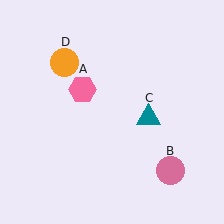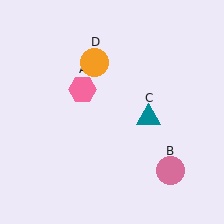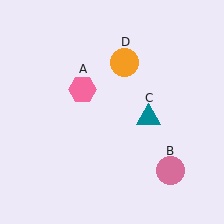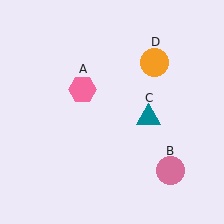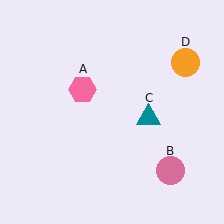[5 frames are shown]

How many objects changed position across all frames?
1 object changed position: orange circle (object D).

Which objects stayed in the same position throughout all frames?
Pink hexagon (object A) and pink circle (object B) and teal triangle (object C) remained stationary.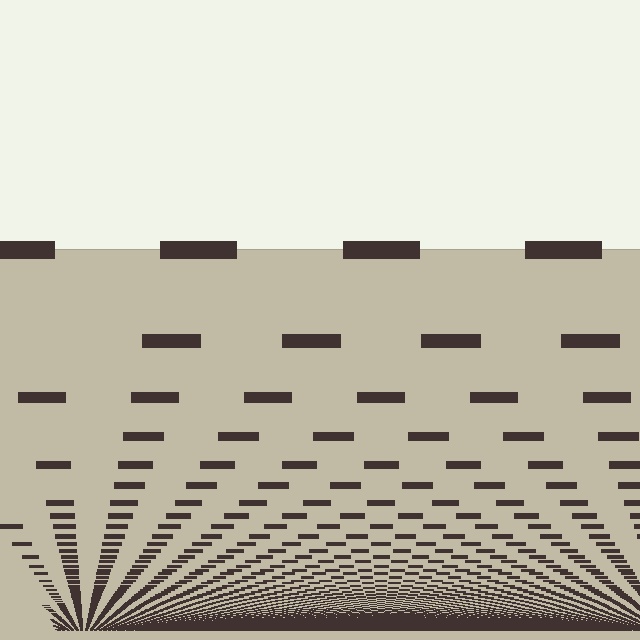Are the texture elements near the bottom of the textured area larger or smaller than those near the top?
Smaller. The gradient is inverted — elements near the bottom are smaller and denser.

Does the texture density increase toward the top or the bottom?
Density increases toward the bottom.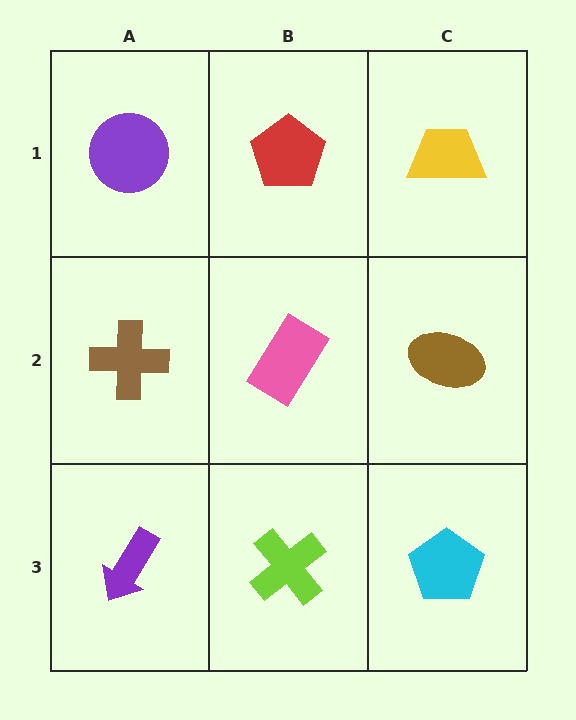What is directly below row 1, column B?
A pink rectangle.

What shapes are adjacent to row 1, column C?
A brown ellipse (row 2, column C), a red pentagon (row 1, column B).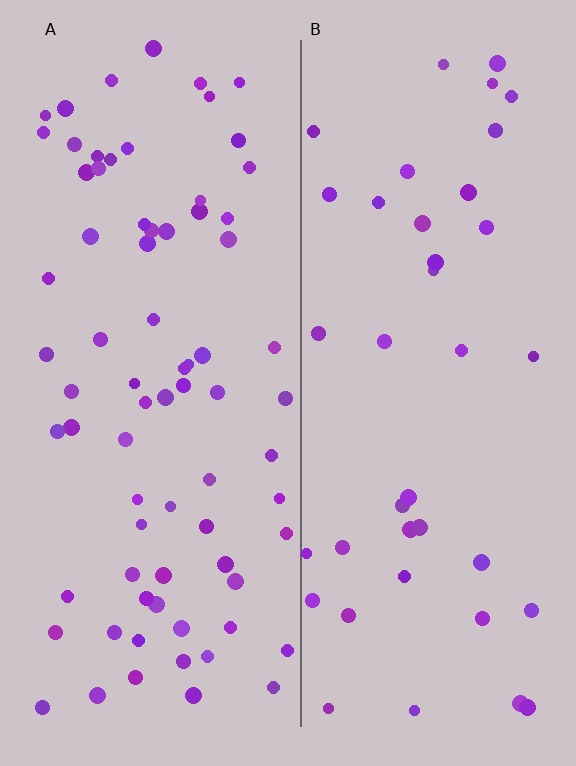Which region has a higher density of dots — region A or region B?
A (the left).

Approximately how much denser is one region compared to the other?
Approximately 1.9× — region A over region B.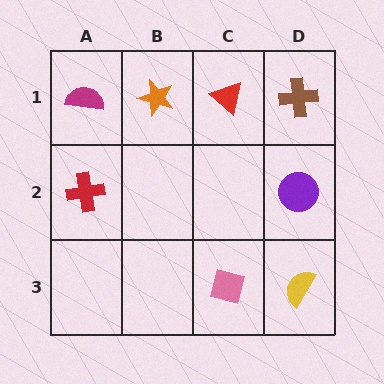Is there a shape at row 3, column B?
No, that cell is empty.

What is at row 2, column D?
A purple circle.